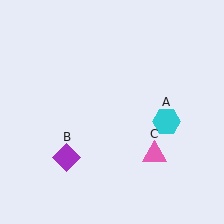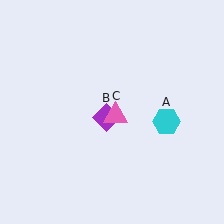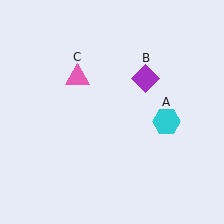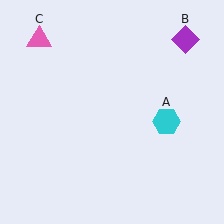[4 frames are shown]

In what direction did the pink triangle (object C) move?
The pink triangle (object C) moved up and to the left.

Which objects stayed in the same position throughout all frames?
Cyan hexagon (object A) remained stationary.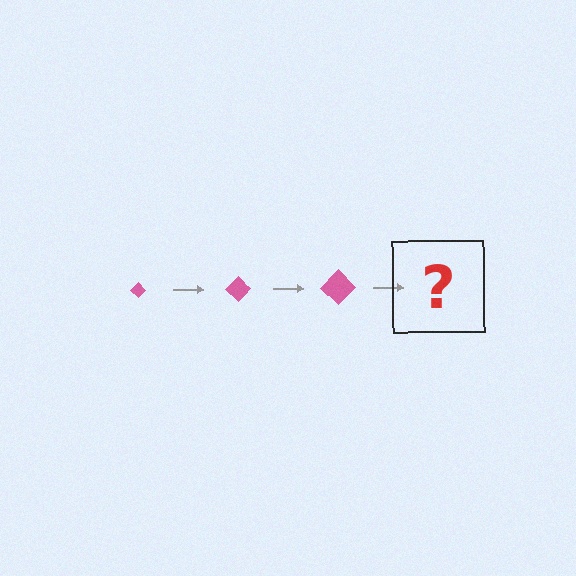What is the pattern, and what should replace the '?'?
The pattern is that the diamond gets progressively larger each step. The '?' should be a pink diamond, larger than the previous one.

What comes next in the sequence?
The next element should be a pink diamond, larger than the previous one.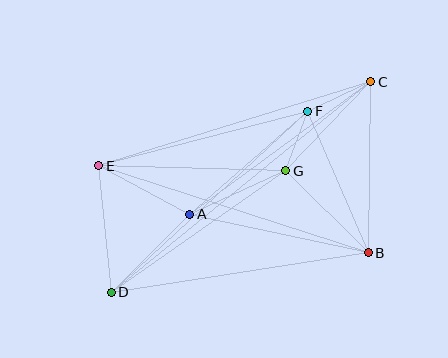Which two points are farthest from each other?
Points C and D are farthest from each other.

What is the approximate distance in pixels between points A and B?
The distance between A and B is approximately 183 pixels.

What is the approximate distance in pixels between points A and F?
The distance between A and F is approximately 156 pixels.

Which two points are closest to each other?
Points F and G are closest to each other.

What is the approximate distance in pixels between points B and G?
The distance between B and G is approximately 116 pixels.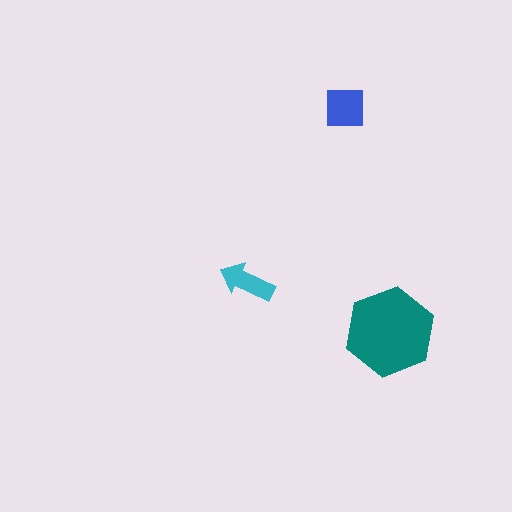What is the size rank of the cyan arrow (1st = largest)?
3rd.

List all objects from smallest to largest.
The cyan arrow, the blue square, the teal hexagon.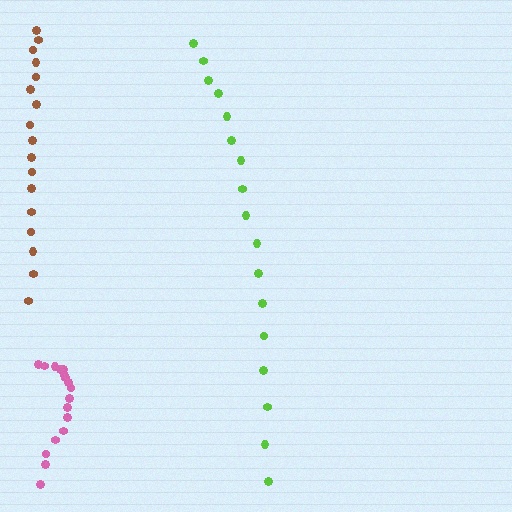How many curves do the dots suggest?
There are 3 distinct paths.